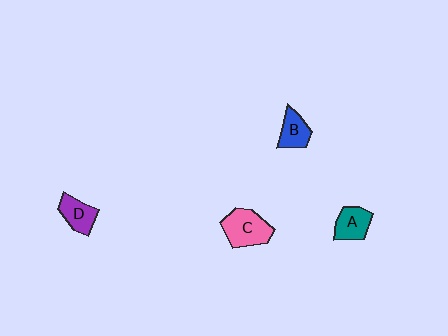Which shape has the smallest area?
Shape B (blue).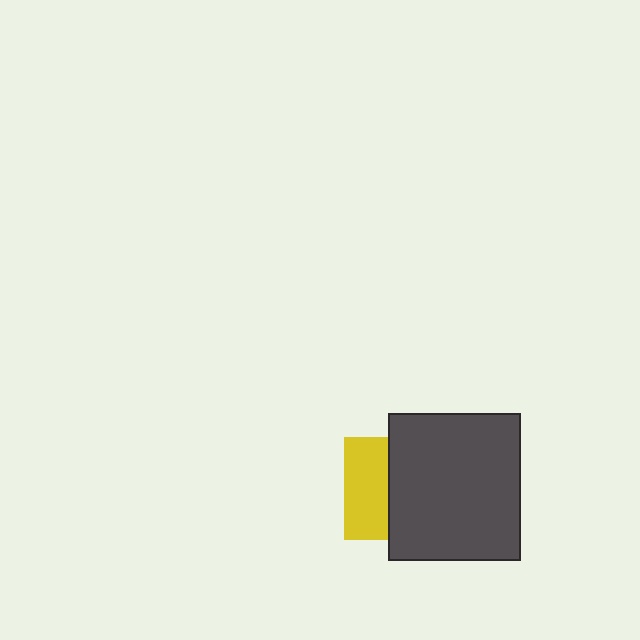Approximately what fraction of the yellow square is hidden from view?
Roughly 58% of the yellow square is hidden behind the dark gray rectangle.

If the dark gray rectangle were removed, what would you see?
You would see the complete yellow square.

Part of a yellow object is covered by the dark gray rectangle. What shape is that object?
It is a square.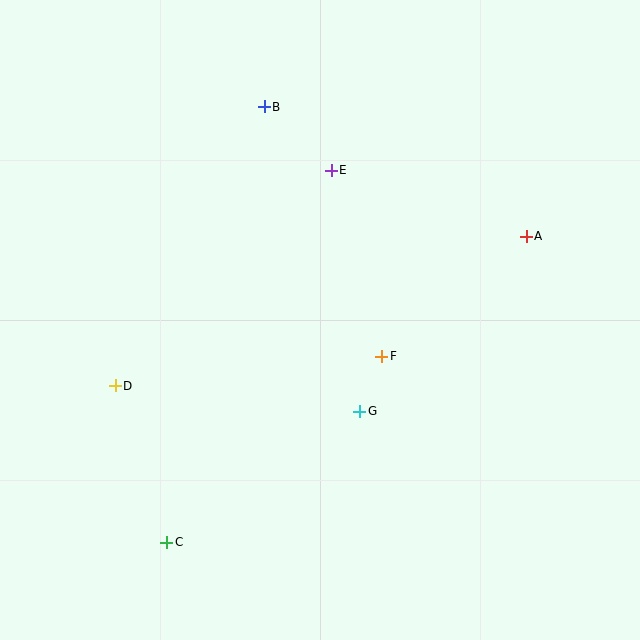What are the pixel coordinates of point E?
Point E is at (331, 170).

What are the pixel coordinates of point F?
Point F is at (382, 356).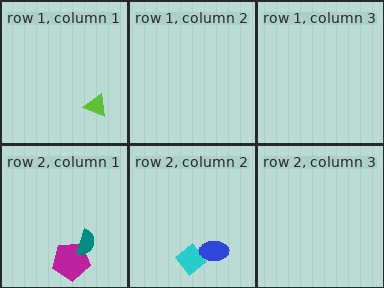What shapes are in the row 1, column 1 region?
The lime triangle.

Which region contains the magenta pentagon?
The row 2, column 1 region.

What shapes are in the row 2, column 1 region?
The magenta pentagon, the teal semicircle.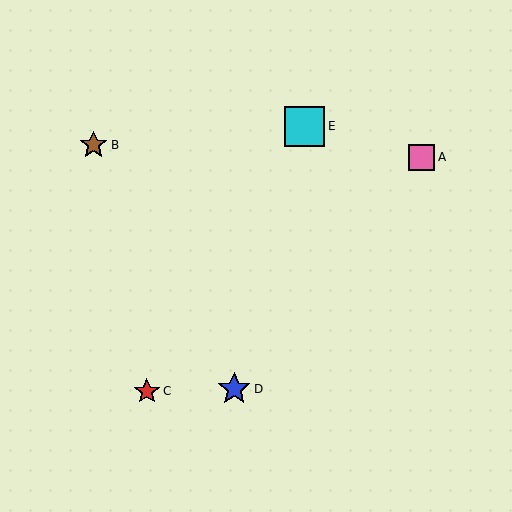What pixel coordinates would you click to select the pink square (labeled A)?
Click at (422, 157) to select the pink square A.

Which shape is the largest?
The cyan square (labeled E) is the largest.